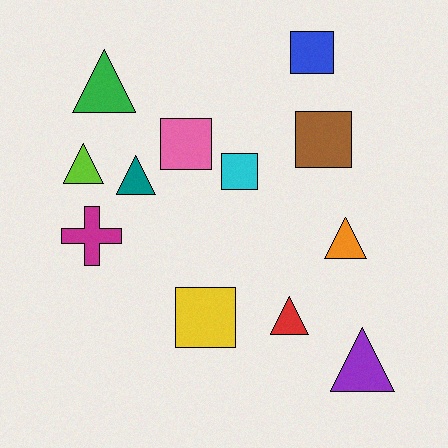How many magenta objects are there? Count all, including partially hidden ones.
There is 1 magenta object.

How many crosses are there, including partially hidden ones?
There is 1 cross.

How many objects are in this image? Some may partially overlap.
There are 12 objects.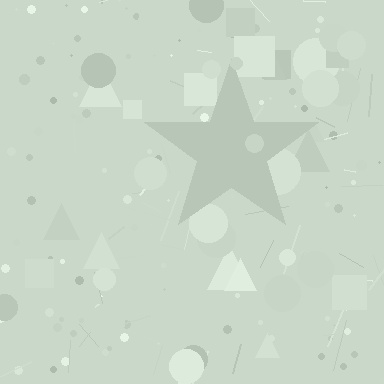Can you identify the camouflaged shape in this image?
The camouflaged shape is a star.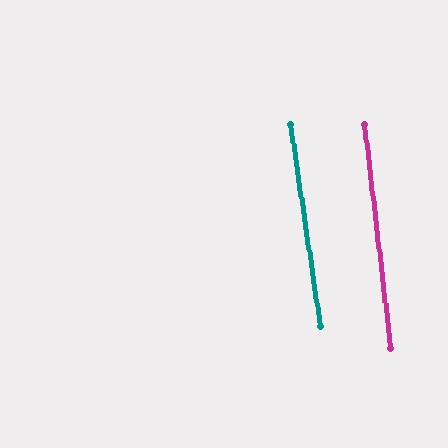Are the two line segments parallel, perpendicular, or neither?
Parallel — their directions differ by only 1.7°.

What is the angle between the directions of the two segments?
Approximately 2 degrees.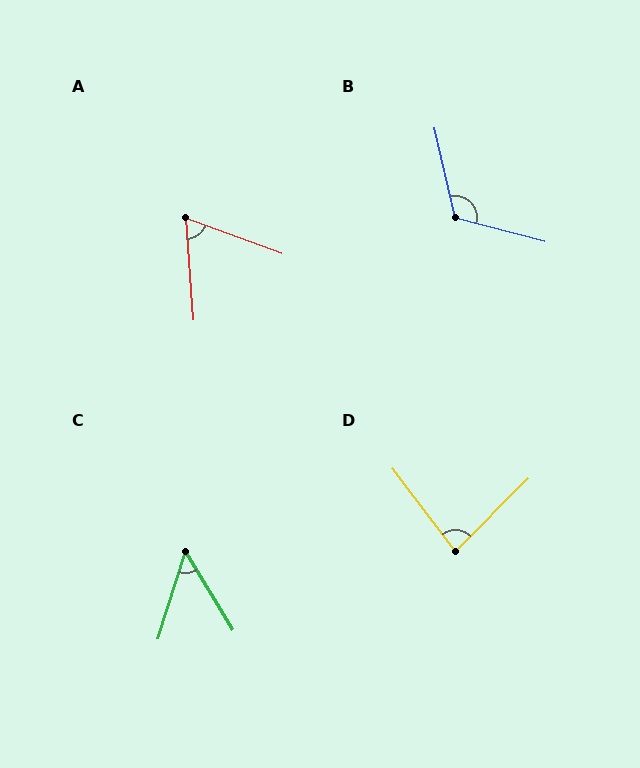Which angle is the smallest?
C, at approximately 48 degrees.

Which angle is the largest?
B, at approximately 118 degrees.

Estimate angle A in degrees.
Approximately 66 degrees.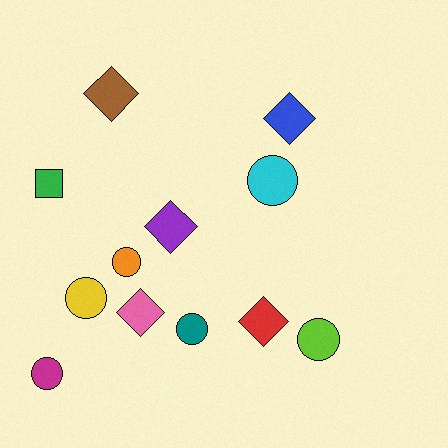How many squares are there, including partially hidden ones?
There is 1 square.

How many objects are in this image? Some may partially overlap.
There are 12 objects.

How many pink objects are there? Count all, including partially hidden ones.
There is 1 pink object.